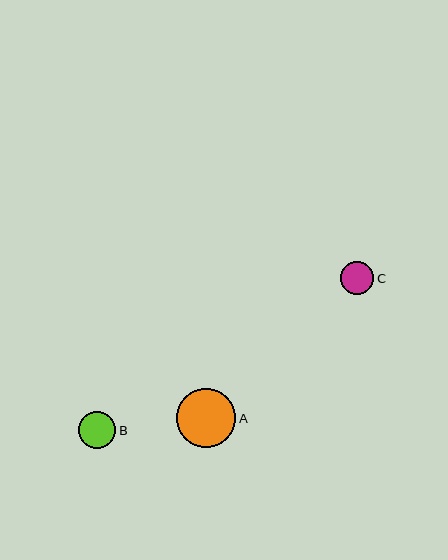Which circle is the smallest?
Circle C is the smallest with a size of approximately 33 pixels.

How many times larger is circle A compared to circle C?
Circle A is approximately 1.8 times the size of circle C.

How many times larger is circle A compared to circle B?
Circle A is approximately 1.6 times the size of circle B.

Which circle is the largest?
Circle A is the largest with a size of approximately 59 pixels.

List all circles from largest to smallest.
From largest to smallest: A, B, C.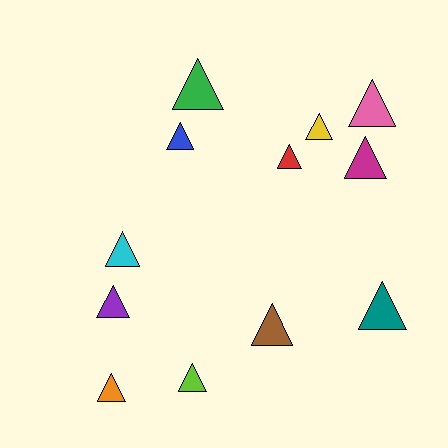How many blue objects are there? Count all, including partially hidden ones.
There is 1 blue object.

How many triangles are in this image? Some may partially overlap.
There are 12 triangles.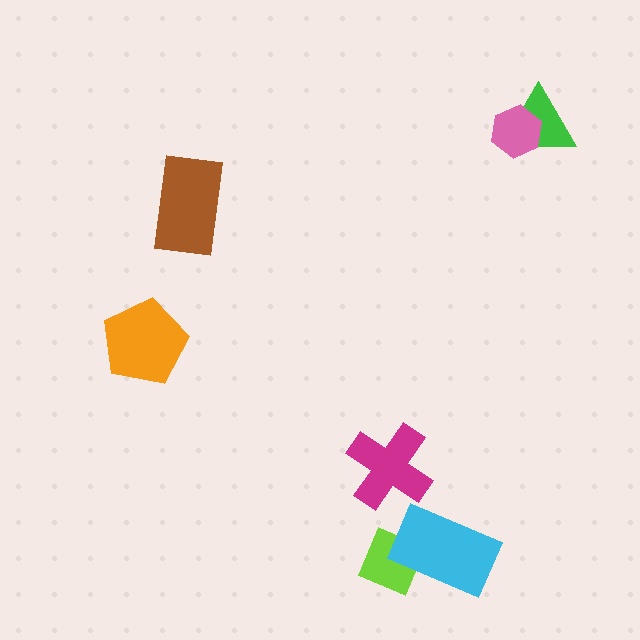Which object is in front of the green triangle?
The pink hexagon is in front of the green triangle.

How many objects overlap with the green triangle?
1 object overlaps with the green triangle.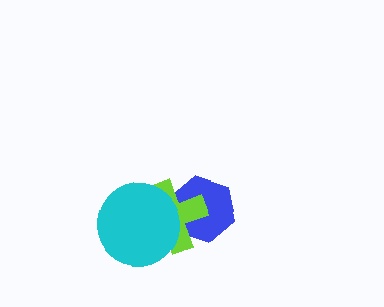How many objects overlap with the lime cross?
2 objects overlap with the lime cross.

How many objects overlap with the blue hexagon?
2 objects overlap with the blue hexagon.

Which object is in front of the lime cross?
The cyan circle is in front of the lime cross.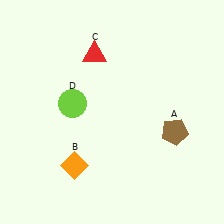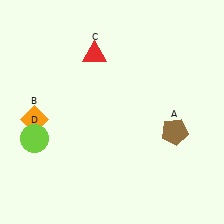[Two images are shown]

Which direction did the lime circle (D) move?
The lime circle (D) moved left.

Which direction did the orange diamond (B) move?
The orange diamond (B) moved up.